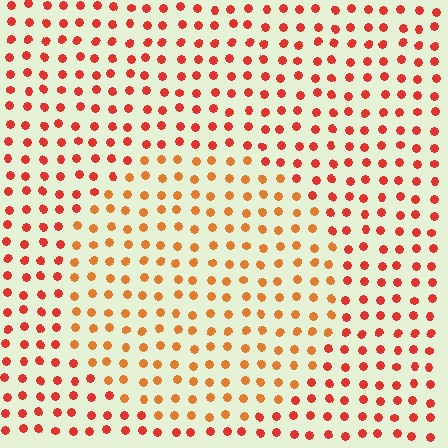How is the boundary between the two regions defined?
The boundary is defined purely by a slight shift in hue (about 25 degrees). Spacing, size, and orientation are identical on both sides.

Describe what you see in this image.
The image is filled with small red elements in a uniform arrangement. A circle-shaped region is visible where the elements are tinted to a slightly different hue, forming a subtle color boundary.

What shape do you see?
I see a circle.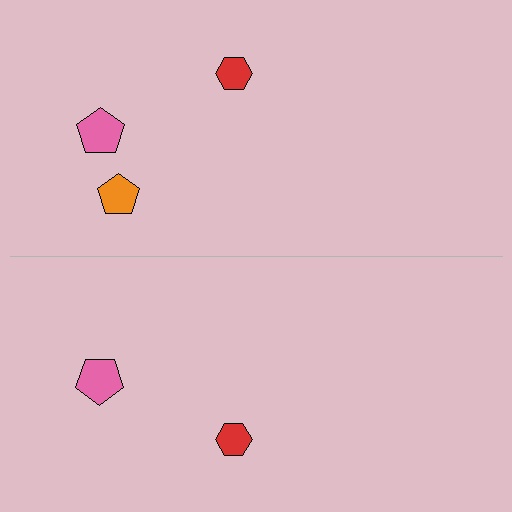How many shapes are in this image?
There are 5 shapes in this image.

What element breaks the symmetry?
A orange pentagon is missing from the bottom side.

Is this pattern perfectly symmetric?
No, the pattern is not perfectly symmetric. A orange pentagon is missing from the bottom side.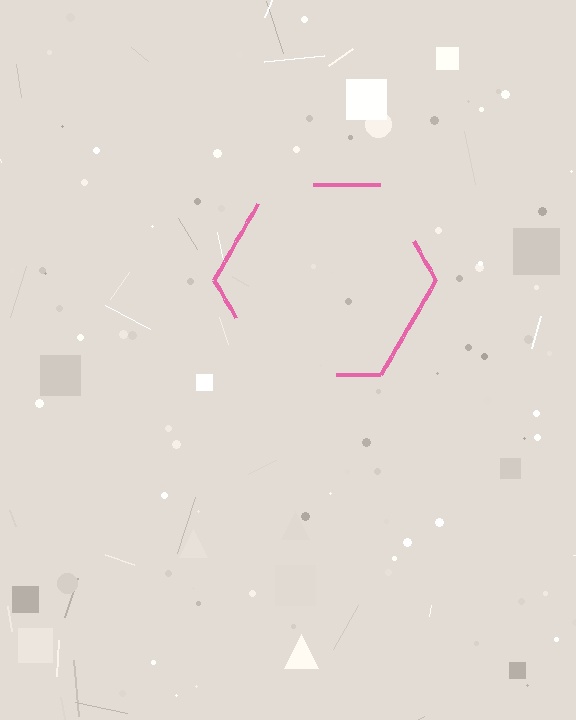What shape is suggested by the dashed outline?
The dashed outline suggests a hexagon.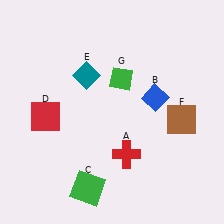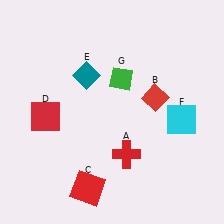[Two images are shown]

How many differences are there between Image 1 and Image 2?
There are 3 differences between the two images.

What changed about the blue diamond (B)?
In Image 1, B is blue. In Image 2, it changed to red.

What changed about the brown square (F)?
In Image 1, F is brown. In Image 2, it changed to cyan.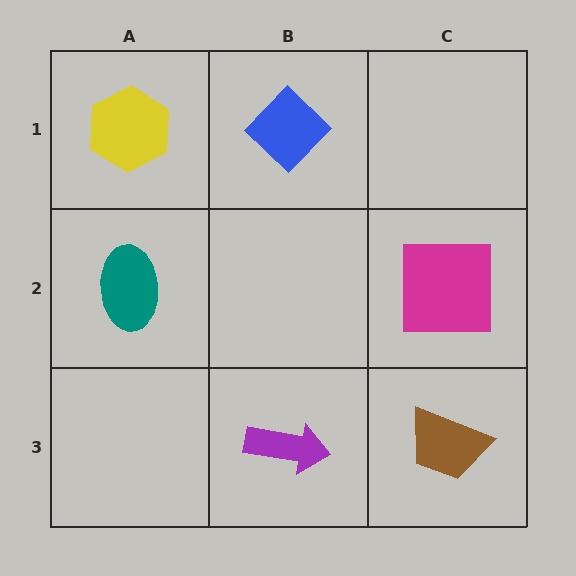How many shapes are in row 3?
2 shapes.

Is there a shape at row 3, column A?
No, that cell is empty.